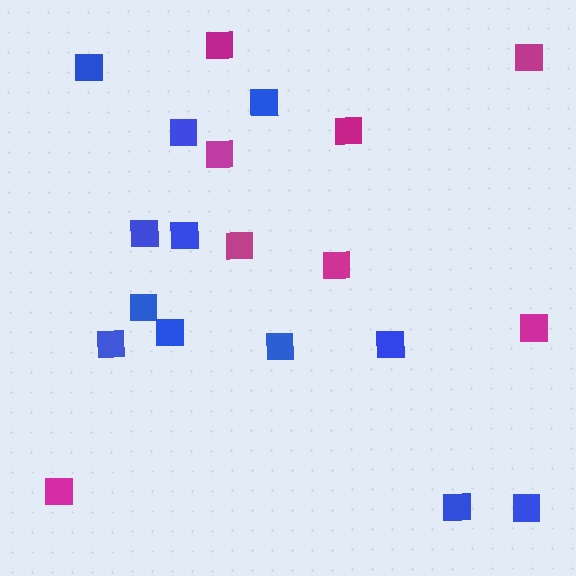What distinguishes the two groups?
There are 2 groups: one group of blue squares (12) and one group of magenta squares (8).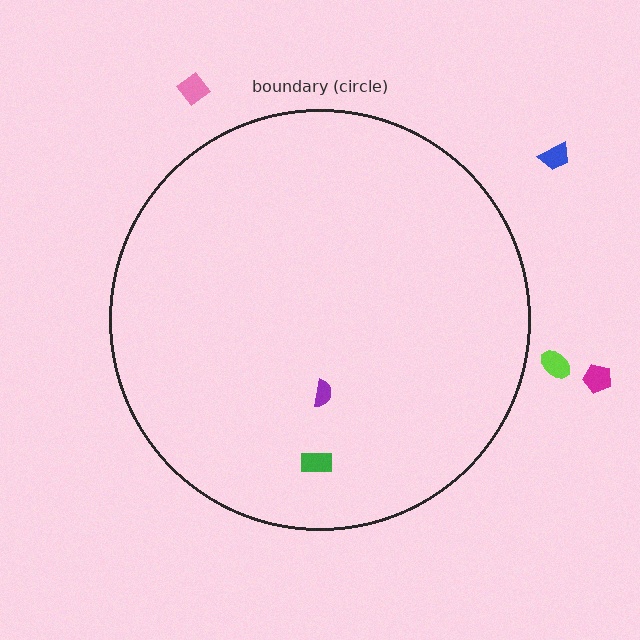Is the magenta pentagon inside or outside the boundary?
Outside.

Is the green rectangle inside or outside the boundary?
Inside.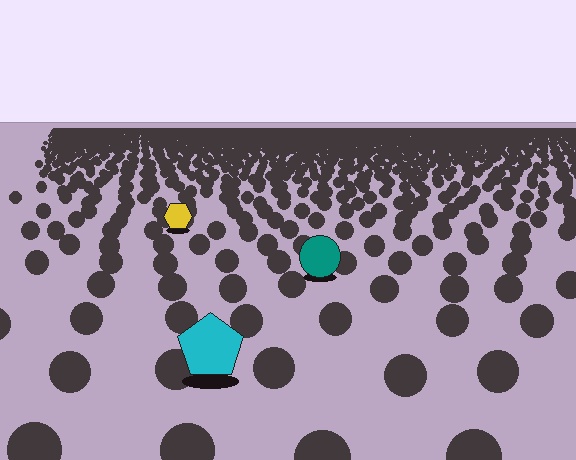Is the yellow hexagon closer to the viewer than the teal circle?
No. The teal circle is closer — you can tell from the texture gradient: the ground texture is coarser near it.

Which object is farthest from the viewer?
The yellow hexagon is farthest from the viewer. It appears smaller and the ground texture around it is denser.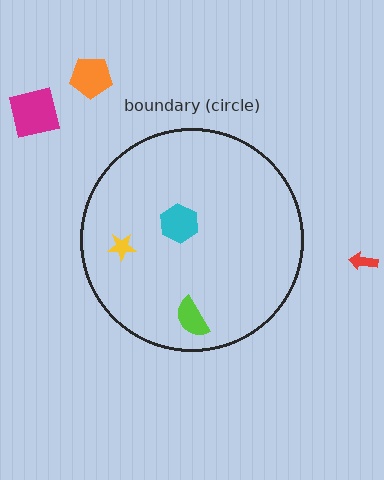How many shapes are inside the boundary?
3 inside, 3 outside.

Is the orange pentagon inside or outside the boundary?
Outside.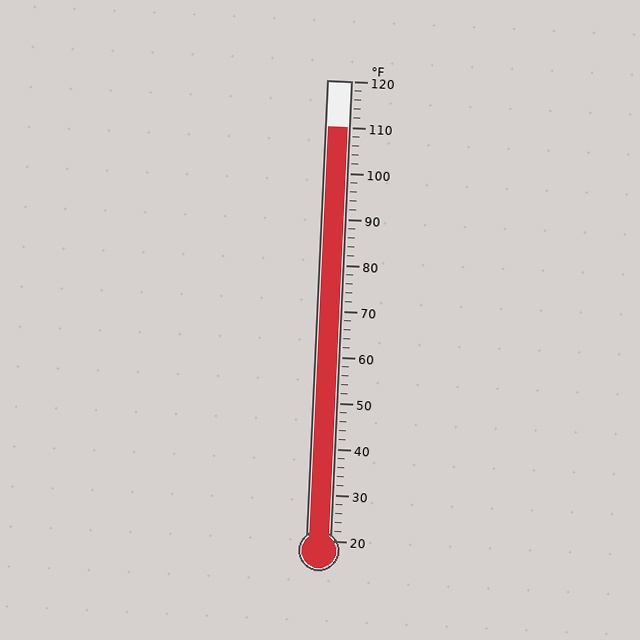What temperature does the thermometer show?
The thermometer shows approximately 110°F.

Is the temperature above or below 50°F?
The temperature is above 50°F.